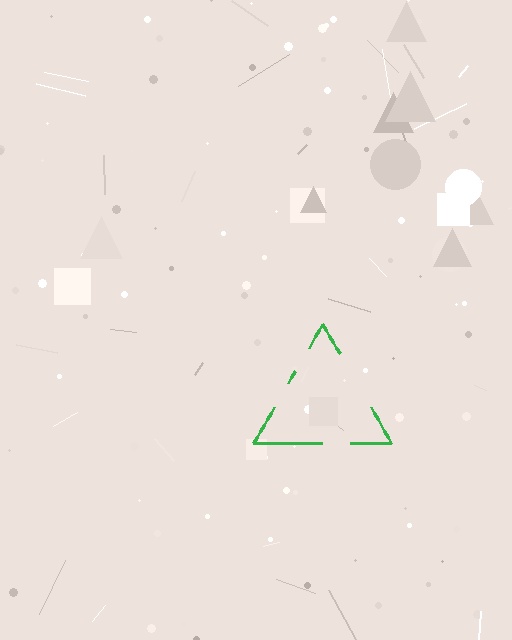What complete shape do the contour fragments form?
The contour fragments form a triangle.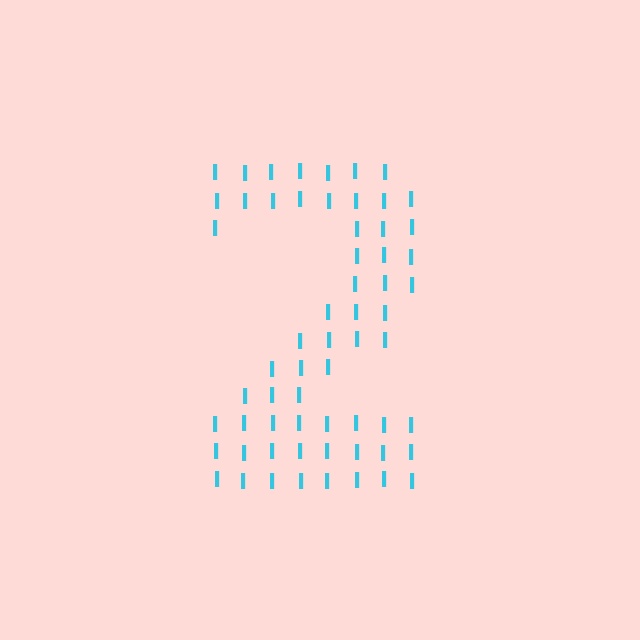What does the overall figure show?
The overall figure shows the digit 2.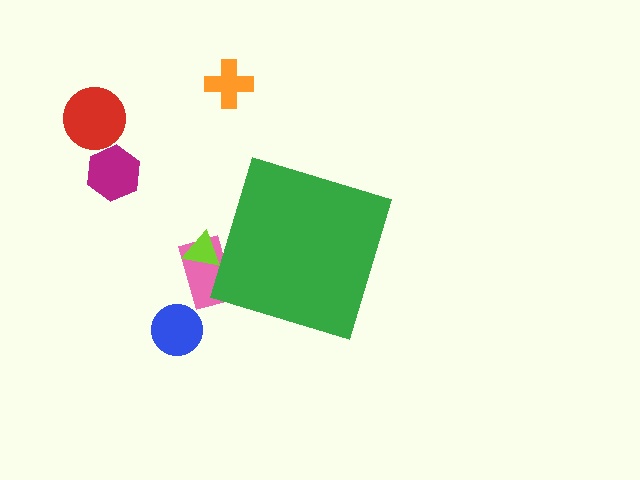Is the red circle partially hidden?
No, the red circle is fully visible.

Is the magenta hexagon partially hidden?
No, the magenta hexagon is fully visible.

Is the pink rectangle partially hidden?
Yes, the pink rectangle is partially hidden behind the green diamond.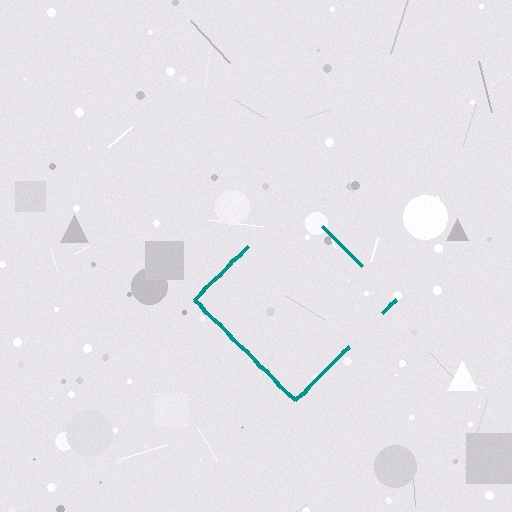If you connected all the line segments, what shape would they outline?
They would outline a diamond.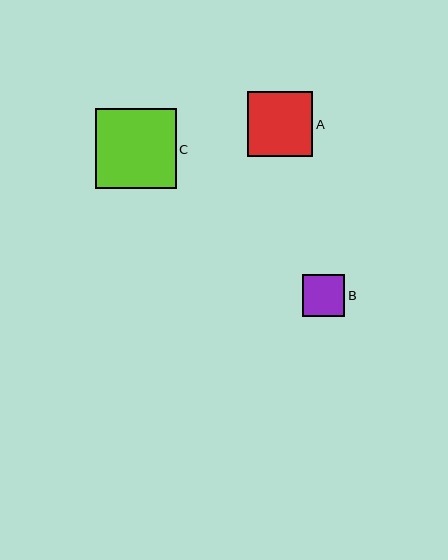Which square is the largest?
Square C is the largest with a size of approximately 80 pixels.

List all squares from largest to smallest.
From largest to smallest: C, A, B.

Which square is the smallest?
Square B is the smallest with a size of approximately 42 pixels.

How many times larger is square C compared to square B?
Square C is approximately 1.9 times the size of square B.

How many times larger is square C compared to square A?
Square C is approximately 1.2 times the size of square A.